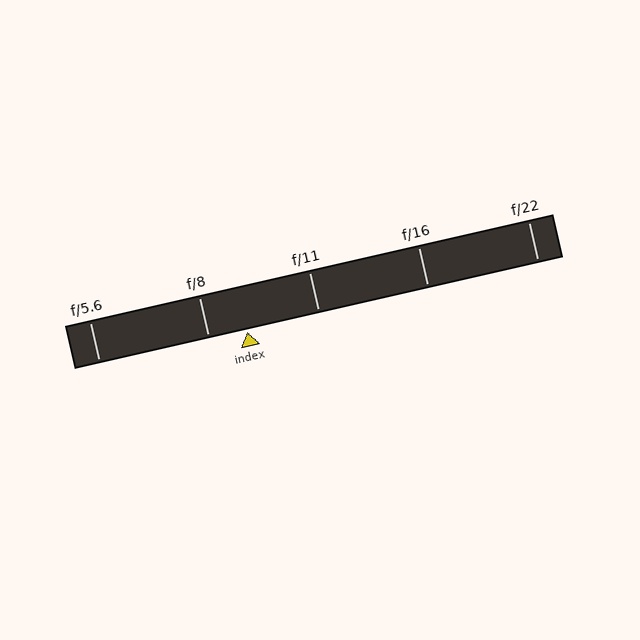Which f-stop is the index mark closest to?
The index mark is closest to f/8.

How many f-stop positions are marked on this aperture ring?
There are 5 f-stop positions marked.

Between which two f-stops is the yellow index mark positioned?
The index mark is between f/8 and f/11.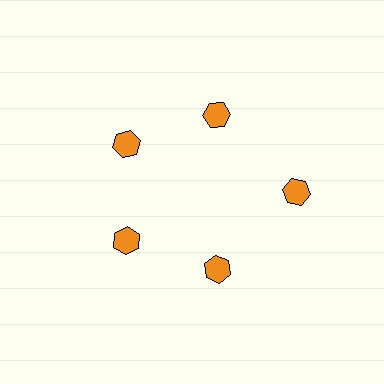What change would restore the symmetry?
The symmetry would be restored by moving it inward, back onto the ring so that all 5 hexagons sit at equal angles and equal distance from the center.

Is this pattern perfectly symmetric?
No. The 5 orange hexagons are arranged in a ring, but one element near the 3 o'clock position is pushed outward from the center, breaking the 5-fold rotational symmetry.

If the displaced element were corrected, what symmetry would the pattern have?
It would have 5-fold rotational symmetry — the pattern would map onto itself every 72 degrees.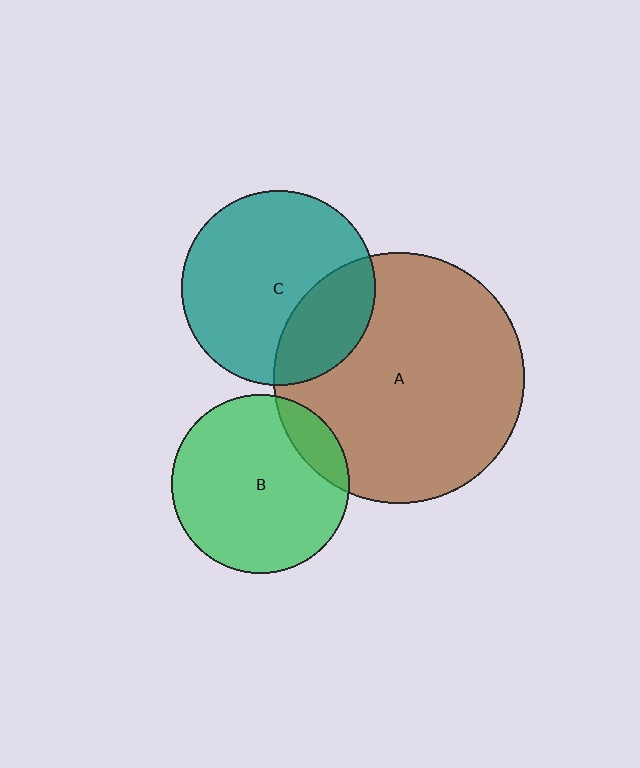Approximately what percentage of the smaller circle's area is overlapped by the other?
Approximately 15%.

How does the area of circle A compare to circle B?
Approximately 2.0 times.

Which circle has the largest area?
Circle A (brown).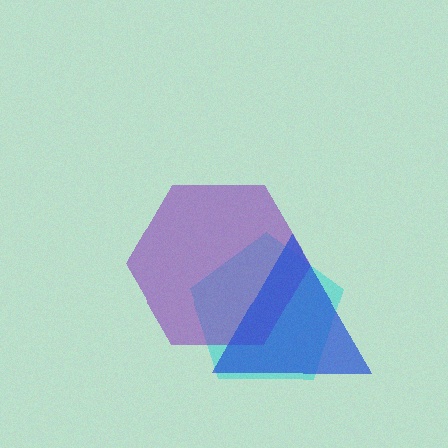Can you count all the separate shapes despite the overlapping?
Yes, there are 3 separate shapes.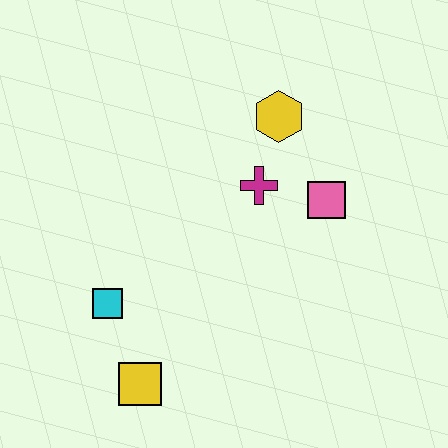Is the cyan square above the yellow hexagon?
No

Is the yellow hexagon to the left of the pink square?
Yes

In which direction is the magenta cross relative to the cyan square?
The magenta cross is to the right of the cyan square.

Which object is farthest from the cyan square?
The yellow hexagon is farthest from the cyan square.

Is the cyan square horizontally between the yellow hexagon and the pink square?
No